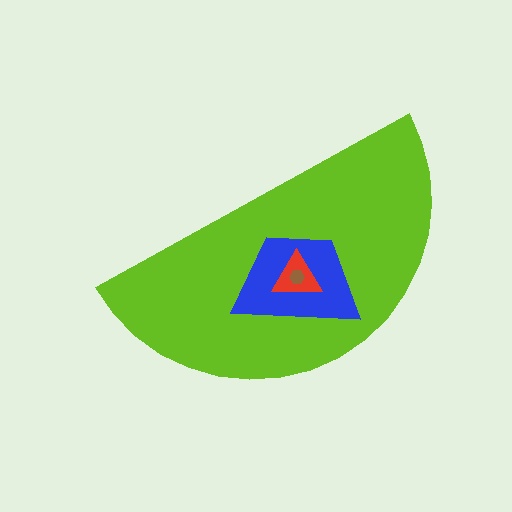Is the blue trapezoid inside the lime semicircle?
Yes.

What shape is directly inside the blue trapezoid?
The red triangle.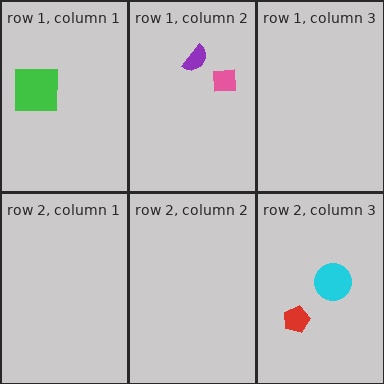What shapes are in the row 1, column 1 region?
The green square.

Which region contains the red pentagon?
The row 2, column 3 region.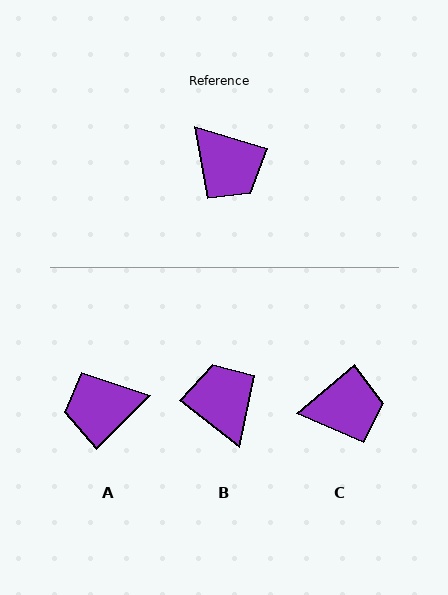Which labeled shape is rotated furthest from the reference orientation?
B, about 158 degrees away.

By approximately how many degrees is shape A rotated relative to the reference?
Approximately 119 degrees clockwise.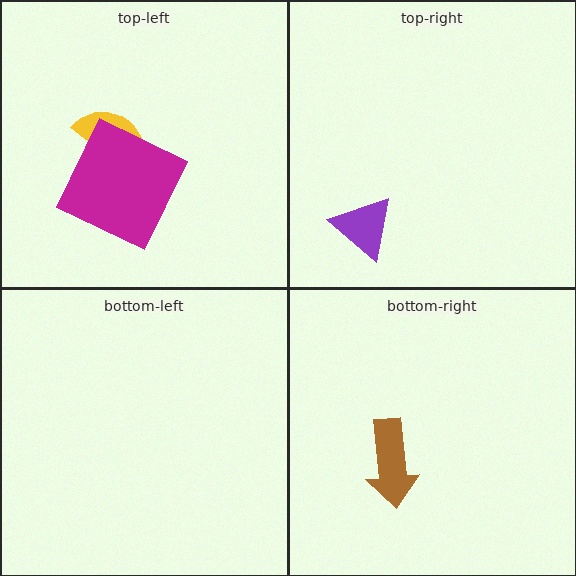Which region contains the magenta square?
The top-left region.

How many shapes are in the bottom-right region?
1.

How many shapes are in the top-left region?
2.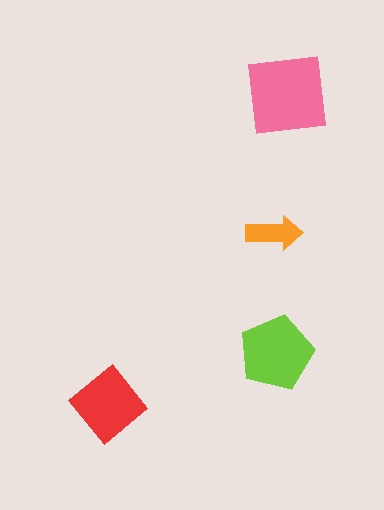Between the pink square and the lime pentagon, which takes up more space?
The pink square.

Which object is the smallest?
The orange arrow.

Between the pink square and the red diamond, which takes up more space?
The pink square.